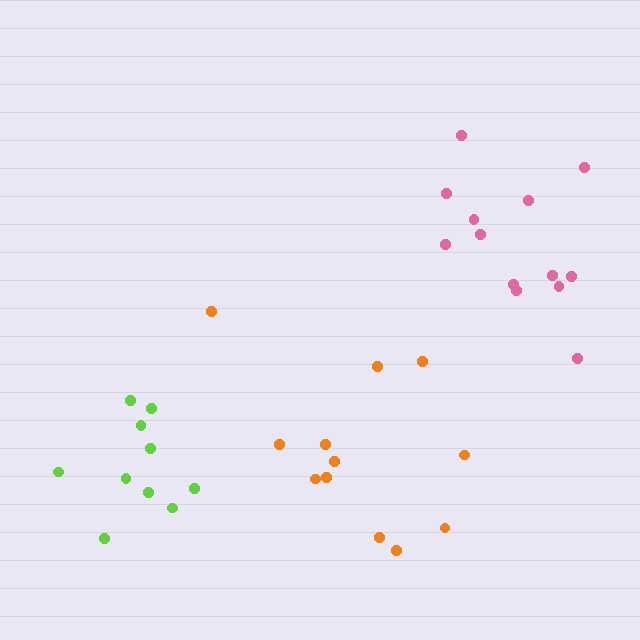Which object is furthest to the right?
The pink cluster is rightmost.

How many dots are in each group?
Group 1: 12 dots, Group 2: 13 dots, Group 3: 10 dots (35 total).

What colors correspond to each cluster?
The clusters are colored: orange, pink, lime.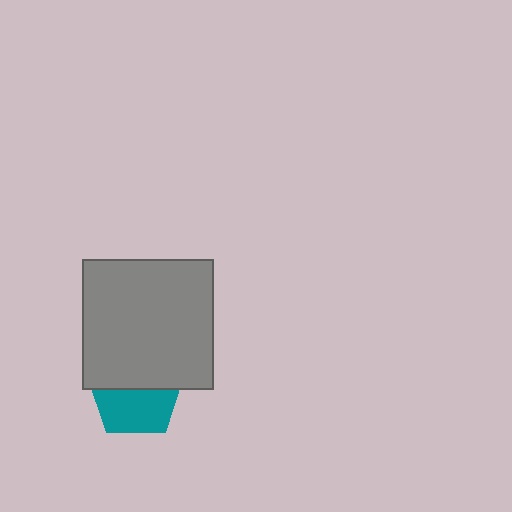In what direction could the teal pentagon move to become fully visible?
The teal pentagon could move down. That would shift it out from behind the gray square entirely.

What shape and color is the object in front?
The object in front is a gray square.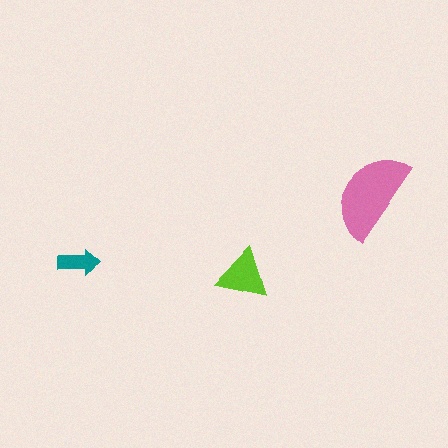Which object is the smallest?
The teal arrow.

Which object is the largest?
The pink semicircle.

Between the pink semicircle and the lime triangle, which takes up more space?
The pink semicircle.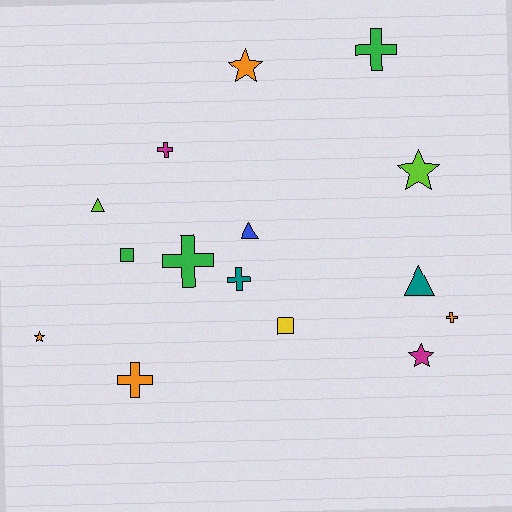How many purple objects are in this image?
There are no purple objects.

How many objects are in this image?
There are 15 objects.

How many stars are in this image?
There are 4 stars.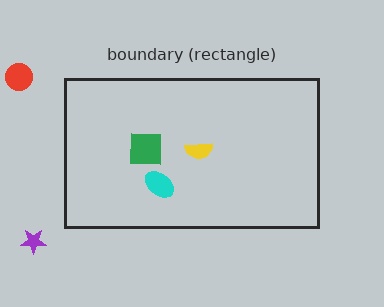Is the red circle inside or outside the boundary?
Outside.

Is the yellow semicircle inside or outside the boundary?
Inside.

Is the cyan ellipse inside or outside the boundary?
Inside.